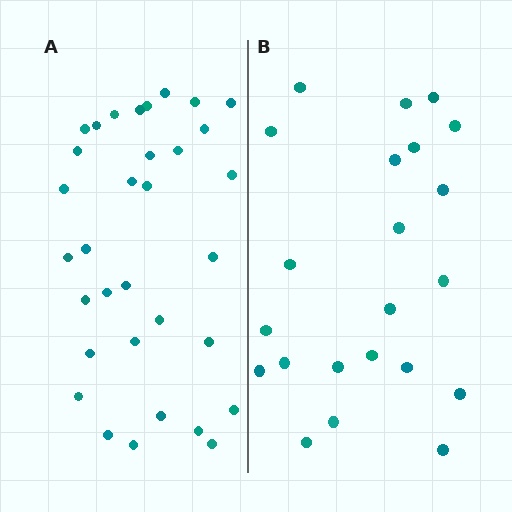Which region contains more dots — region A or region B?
Region A (the left region) has more dots.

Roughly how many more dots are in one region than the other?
Region A has roughly 12 or so more dots than region B.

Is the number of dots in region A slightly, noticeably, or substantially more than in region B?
Region A has substantially more. The ratio is roughly 1.5 to 1.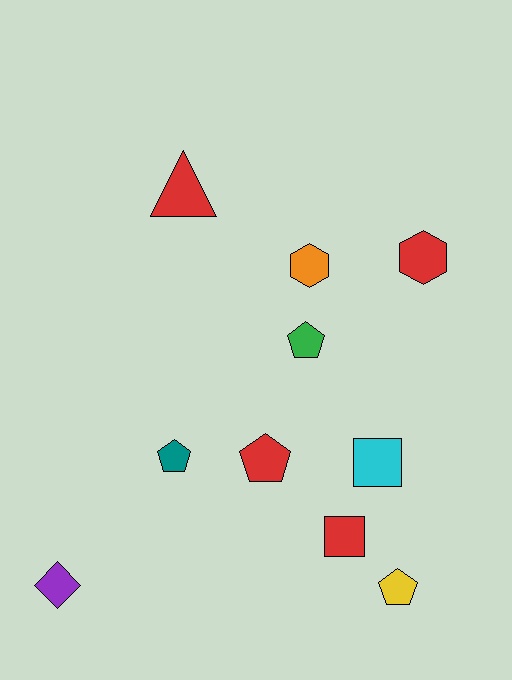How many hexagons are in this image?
There are 2 hexagons.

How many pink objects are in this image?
There are no pink objects.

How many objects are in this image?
There are 10 objects.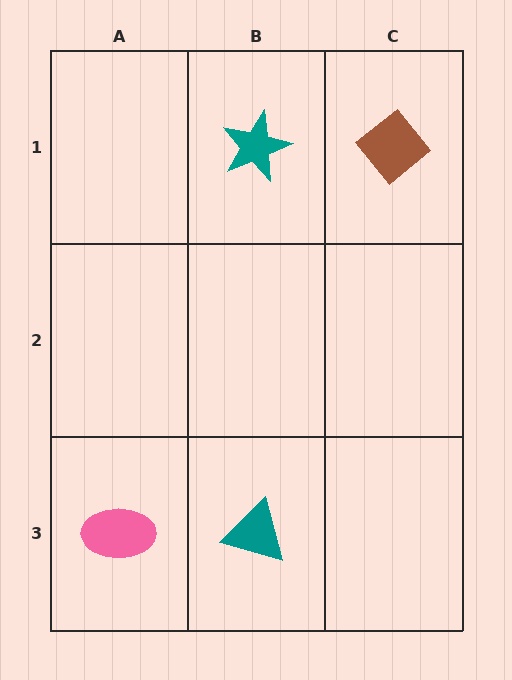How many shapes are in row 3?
2 shapes.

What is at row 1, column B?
A teal star.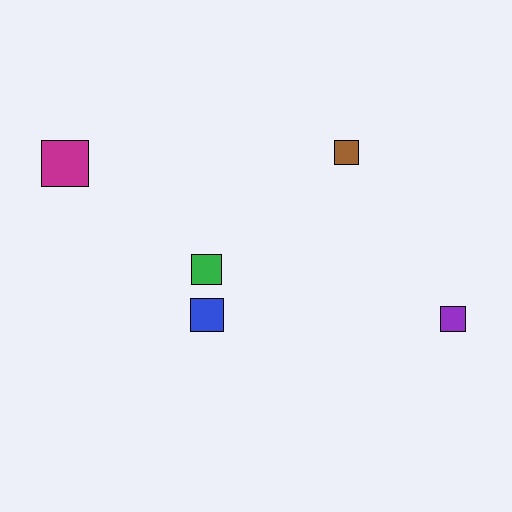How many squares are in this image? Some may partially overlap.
There are 5 squares.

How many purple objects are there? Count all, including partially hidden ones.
There is 1 purple object.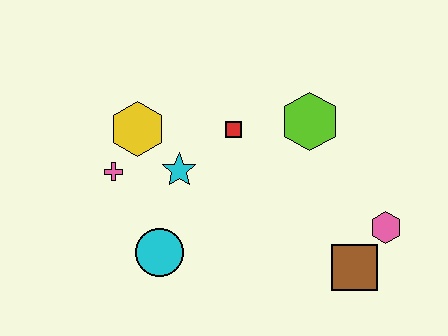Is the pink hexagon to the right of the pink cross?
Yes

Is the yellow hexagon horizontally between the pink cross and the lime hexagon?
Yes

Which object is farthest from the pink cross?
The pink hexagon is farthest from the pink cross.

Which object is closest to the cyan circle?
The cyan star is closest to the cyan circle.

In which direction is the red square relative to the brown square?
The red square is above the brown square.